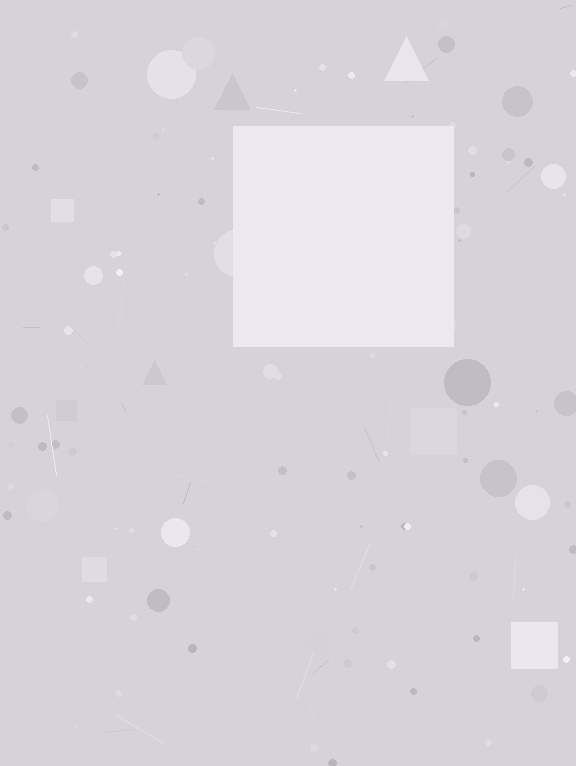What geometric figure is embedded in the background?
A square is embedded in the background.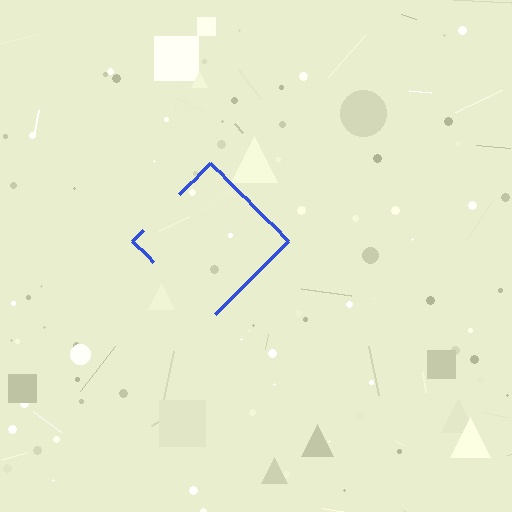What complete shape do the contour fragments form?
The contour fragments form a diamond.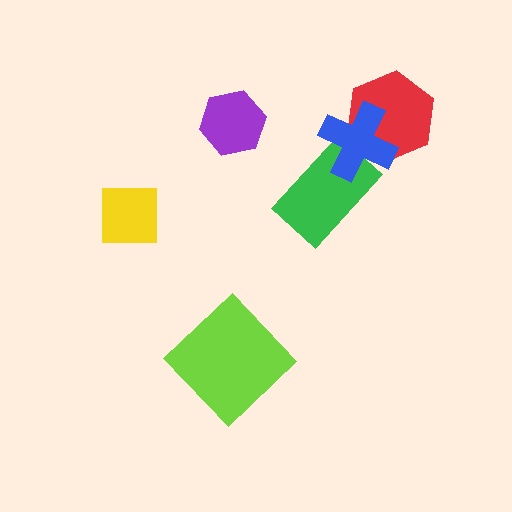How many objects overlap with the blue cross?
2 objects overlap with the blue cross.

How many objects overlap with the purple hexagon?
0 objects overlap with the purple hexagon.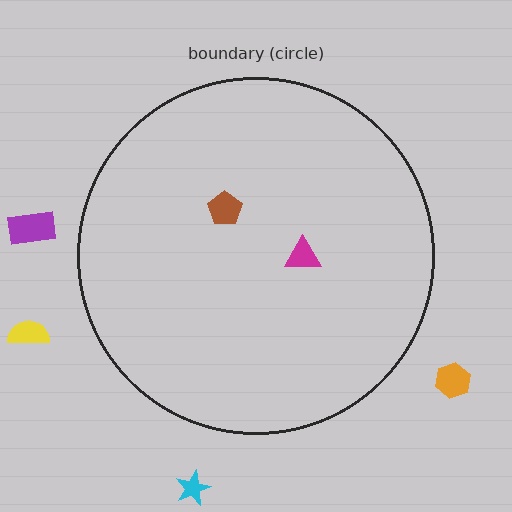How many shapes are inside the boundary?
2 inside, 4 outside.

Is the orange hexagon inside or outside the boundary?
Outside.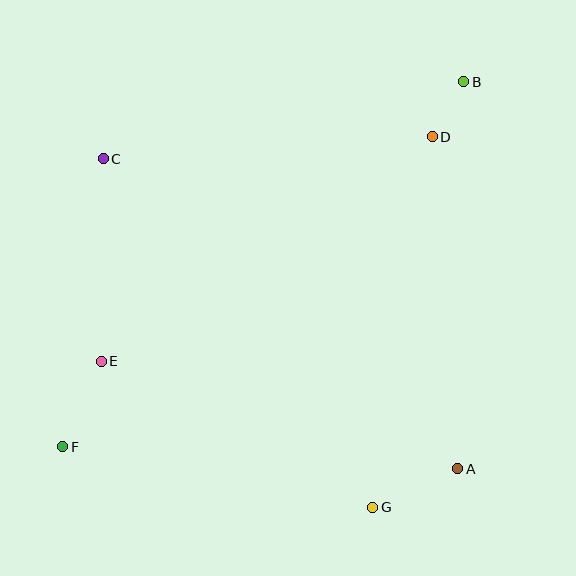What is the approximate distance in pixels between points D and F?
The distance between D and F is approximately 482 pixels.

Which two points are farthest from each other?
Points B and F are farthest from each other.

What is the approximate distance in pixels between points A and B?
The distance between A and B is approximately 387 pixels.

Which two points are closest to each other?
Points B and D are closest to each other.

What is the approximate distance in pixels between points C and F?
The distance between C and F is approximately 291 pixels.